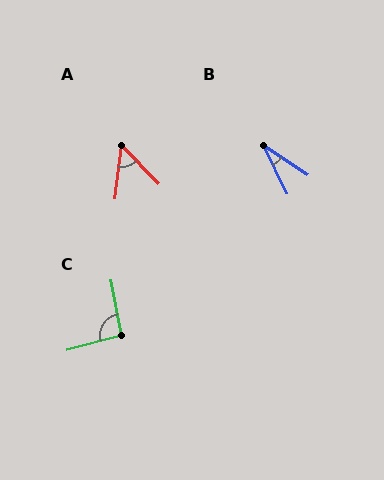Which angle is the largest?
C, at approximately 94 degrees.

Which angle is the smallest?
B, at approximately 30 degrees.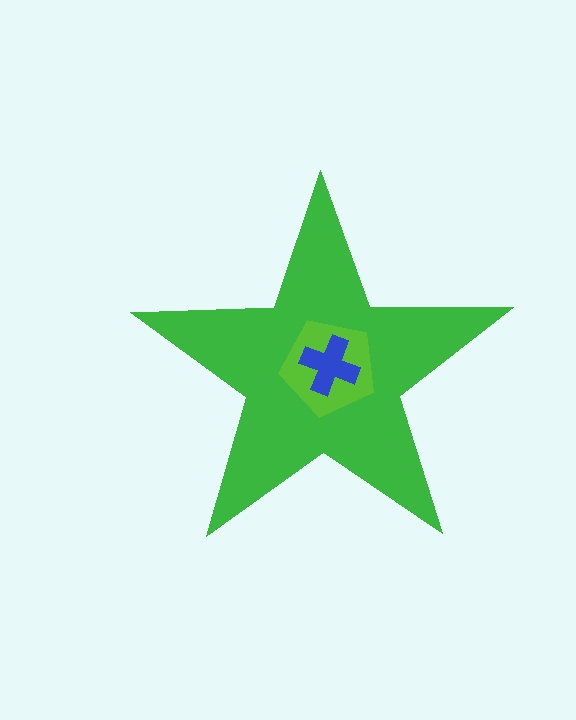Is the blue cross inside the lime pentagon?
Yes.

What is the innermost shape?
The blue cross.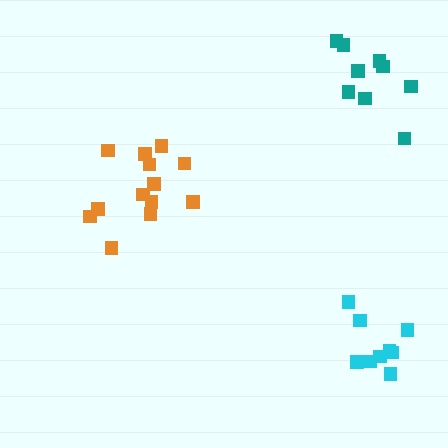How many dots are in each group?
Group 1: 13 dots, Group 2: 9 dots, Group 3: 9 dots (31 total).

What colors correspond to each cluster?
The clusters are colored: orange, teal, cyan.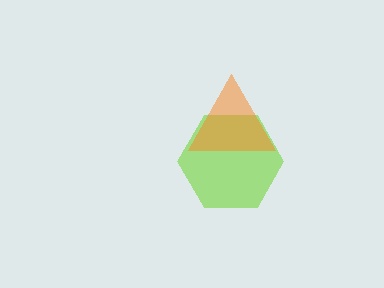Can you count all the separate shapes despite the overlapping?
Yes, there are 2 separate shapes.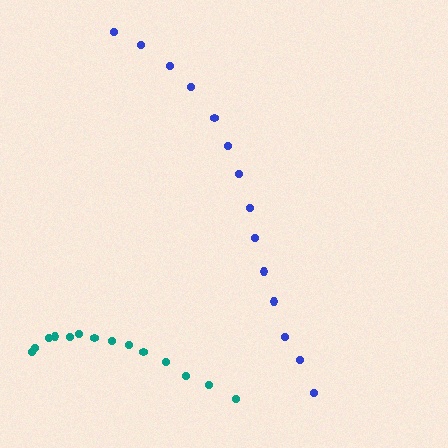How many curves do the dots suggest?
There are 2 distinct paths.